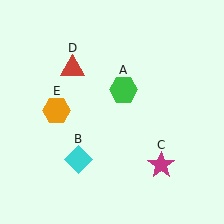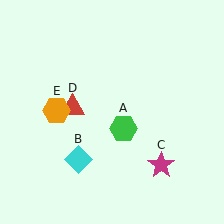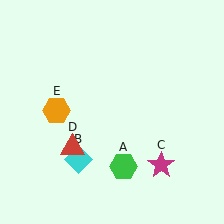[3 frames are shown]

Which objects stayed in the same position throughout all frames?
Cyan diamond (object B) and magenta star (object C) and orange hexagon (object E) remained stationary.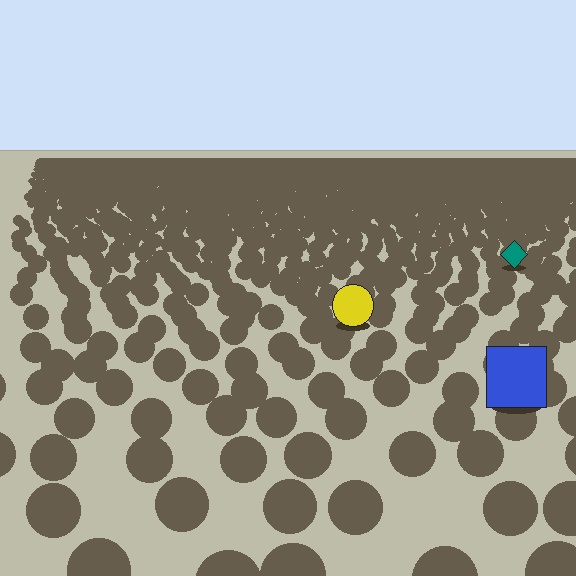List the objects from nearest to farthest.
From nearest to farthest: the blue square, the yellow circle, the teal diamond.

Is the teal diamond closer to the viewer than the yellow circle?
No. The yellow circle is closer — you can tell from the texture gradient: the ground texture is coarser near it.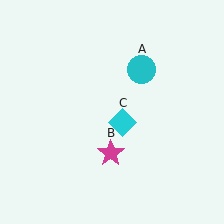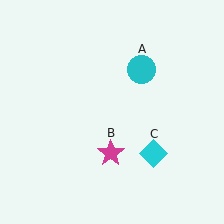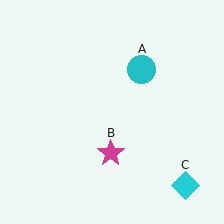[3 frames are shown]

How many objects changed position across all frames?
1 object changed position: cyan diamond (object C).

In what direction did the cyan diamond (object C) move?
The cyan diamond (object C) moved down and to the right.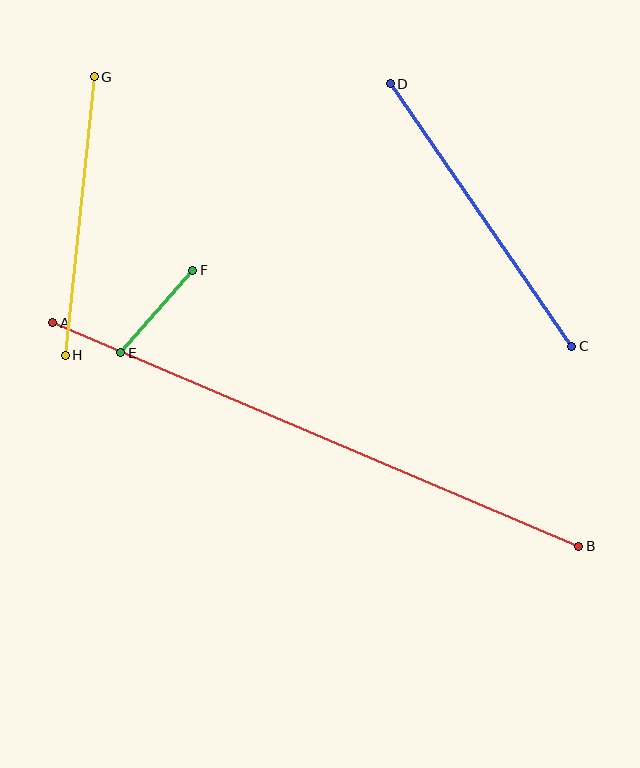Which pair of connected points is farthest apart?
Points A and B are farthest apart.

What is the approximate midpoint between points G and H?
The midpoint is at approximately (80, 216) pixels.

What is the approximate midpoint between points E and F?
The midpoint is at approximately (157, 311) pixels.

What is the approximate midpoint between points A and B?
The midpoint is at approximately (316, 434) pixels.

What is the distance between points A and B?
The distance is approximately 572 pixels.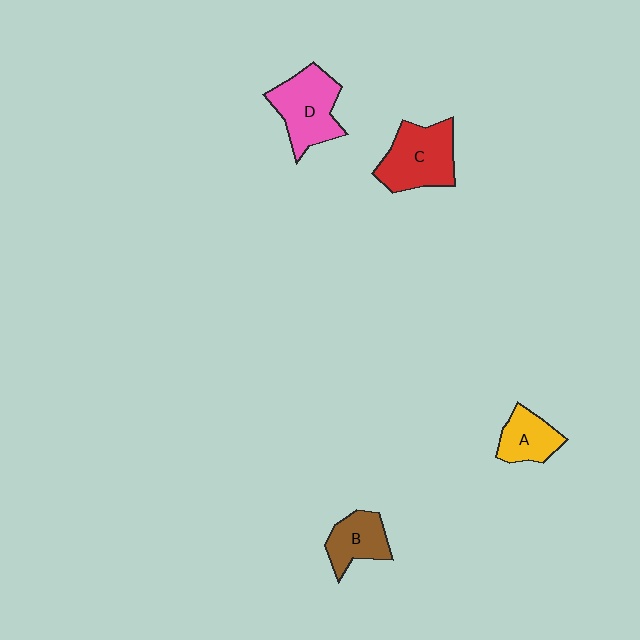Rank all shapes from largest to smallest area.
From largest to smallest: C (red), D (pink), B (brown), A (yellow).